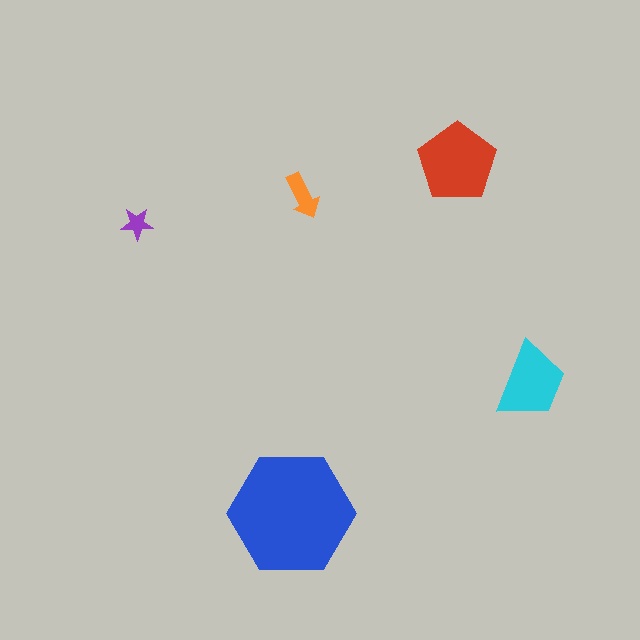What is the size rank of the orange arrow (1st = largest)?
4th.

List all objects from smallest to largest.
The purple star, the orange arrow, the cyan trapezoid, the red pentagon, the blue hexagon.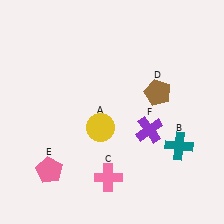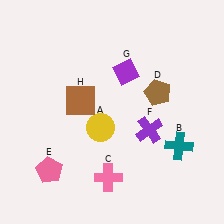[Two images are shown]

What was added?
A purple diamond (G), a brown square (H) were added in Image 2.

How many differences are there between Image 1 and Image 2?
There are 2 differences between the two images.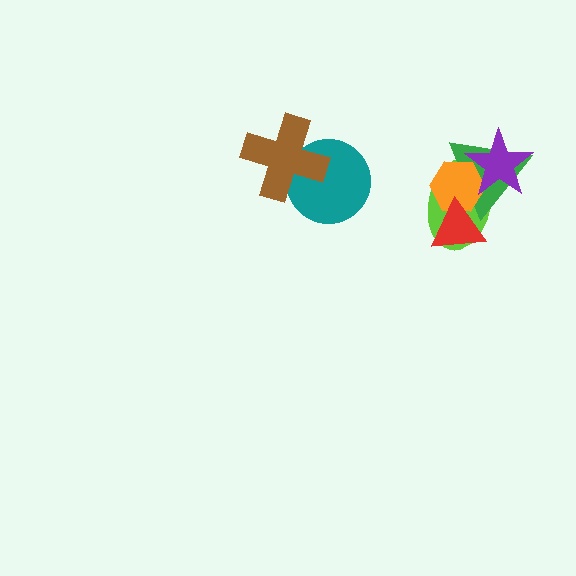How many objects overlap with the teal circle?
1 object overlaps with the teal circle.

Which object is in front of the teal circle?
The brown cross is in front of the teal circle.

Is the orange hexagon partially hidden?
Yes, it is partially covered by another shape.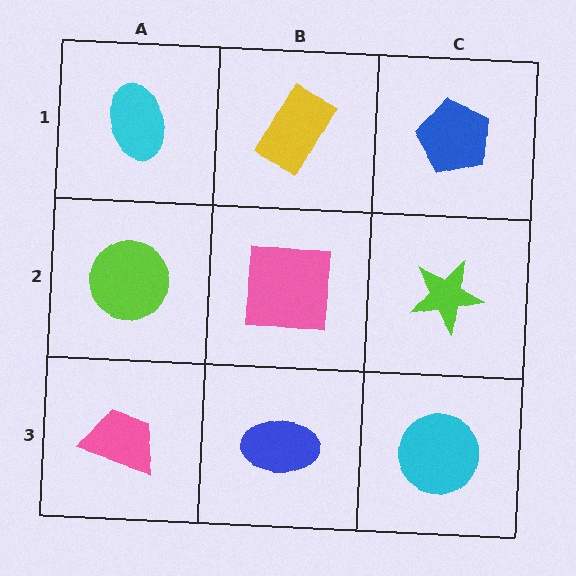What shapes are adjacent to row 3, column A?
A lime circle (row 2, column A), a blue ellipse (row 3, column B).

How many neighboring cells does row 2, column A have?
3.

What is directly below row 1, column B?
A pink square.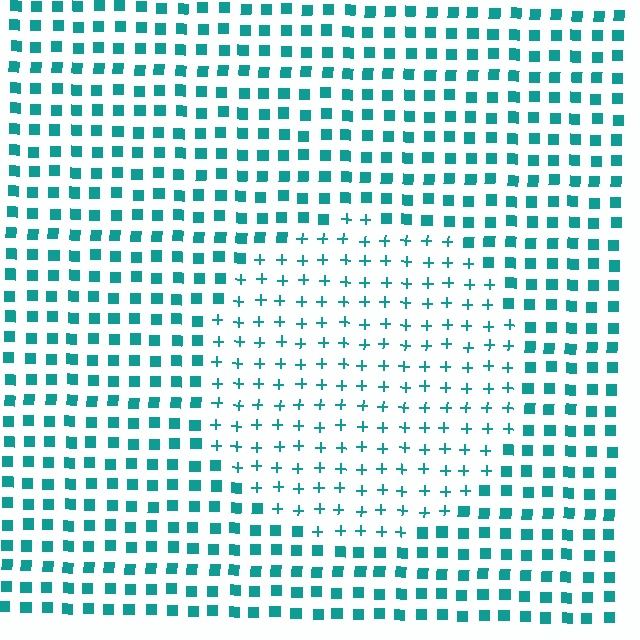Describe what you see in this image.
The image is filled with small teal elements arranged in a uniform grid. A circle-shaped region contains plus signs, while the surrounding area contains squares. The boundary is defined purely by the change in element shape.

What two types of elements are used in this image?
The image uses plus signs inside the circle region and squares outside it.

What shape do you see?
I see a circle.